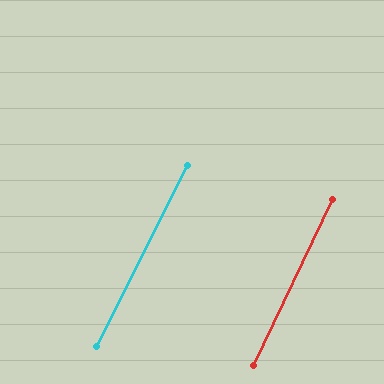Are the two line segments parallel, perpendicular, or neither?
Parallel — their directions differ by only 1.4°.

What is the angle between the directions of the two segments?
Approximately 1 degree.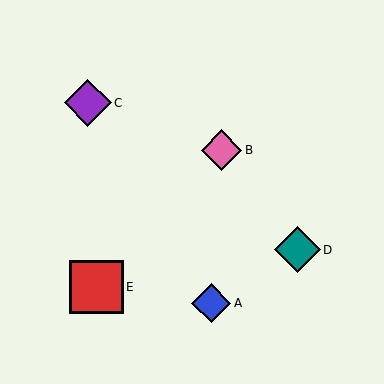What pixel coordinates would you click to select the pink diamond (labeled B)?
Click at (222, 150) to select the pink diamond B.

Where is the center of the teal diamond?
The center of the teal diamond is at (297, 250).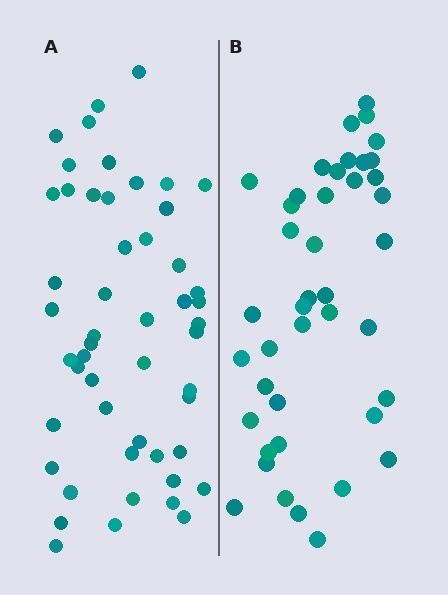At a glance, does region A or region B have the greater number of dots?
Region A (the left region) has more dots.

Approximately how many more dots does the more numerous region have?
Region A has roughly 8 or so more dots than region B.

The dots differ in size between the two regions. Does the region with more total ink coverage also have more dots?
No. Region B has more total ink coverage because its dots are larger, but region A actually contains more individual dots. Total area can be misleading — the number of items is what matters here.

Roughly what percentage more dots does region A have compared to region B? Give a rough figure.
About 20% more.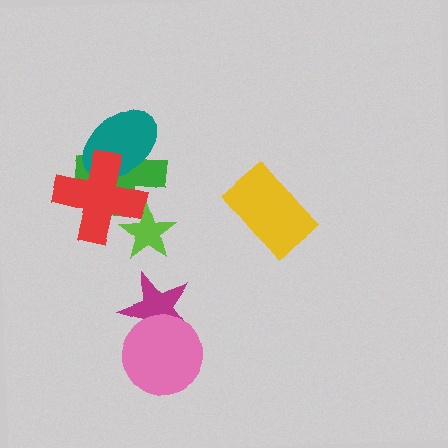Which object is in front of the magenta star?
The pink circle is in front of the magenta star.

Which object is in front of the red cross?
The lime star is in front of the red cross.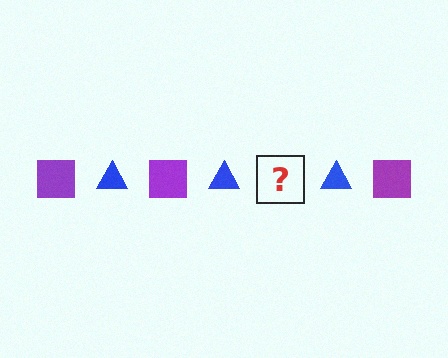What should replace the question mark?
The question mark should be replaced with a purple square.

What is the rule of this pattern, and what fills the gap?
The rule is that the pattern alternates between purple square and blue triangle. The gap should be filled with a purple square.